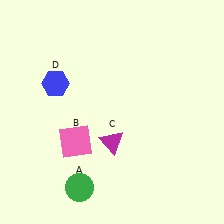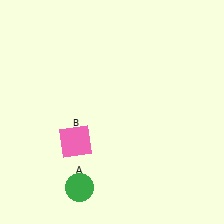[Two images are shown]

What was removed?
The magenta triangle (C), the blue hexagon (D) were removed in Image 2.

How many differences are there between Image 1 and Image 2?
There are 2 differences between the two images.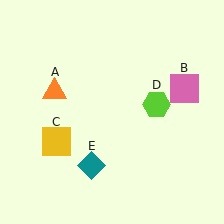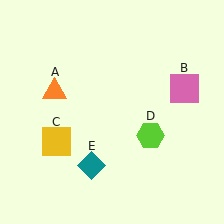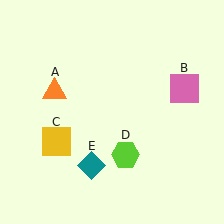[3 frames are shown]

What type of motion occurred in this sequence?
The lime hexagon (object D) rotated clockwise around the center of the scene.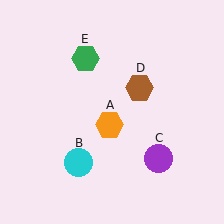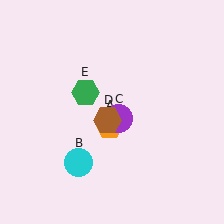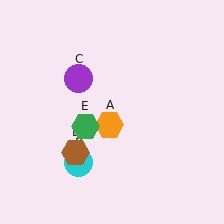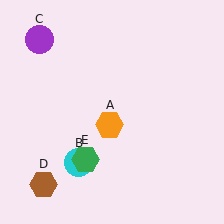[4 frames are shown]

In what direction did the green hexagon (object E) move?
The green hexagon (object E) moved down.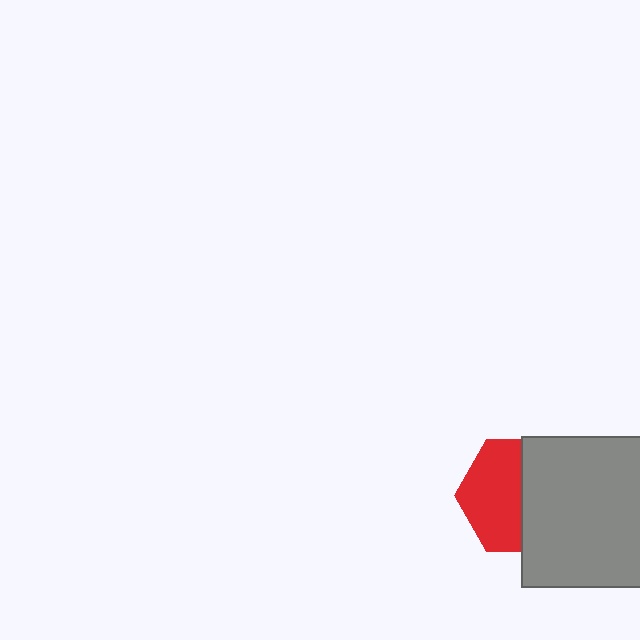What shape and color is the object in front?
The object in front is a gray square.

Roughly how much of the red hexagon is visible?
About half of it is visible (roughly 52%).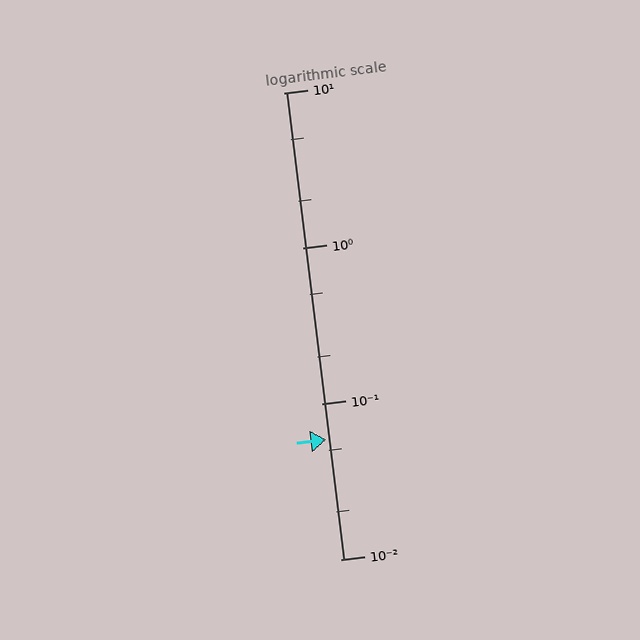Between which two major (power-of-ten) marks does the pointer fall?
The pointer is between 0.01 and 0.1.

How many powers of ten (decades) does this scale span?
The scale spans 3 decades, from 0.01 to 10.